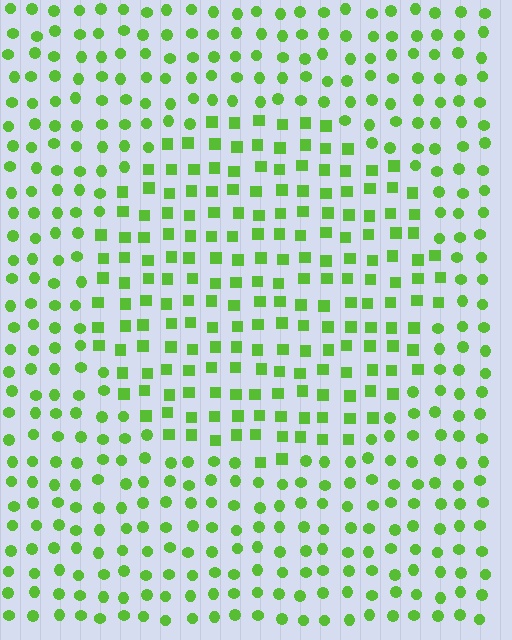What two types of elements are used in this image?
The image uses squares inside the circle region and circles outside it.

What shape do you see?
I see a circle.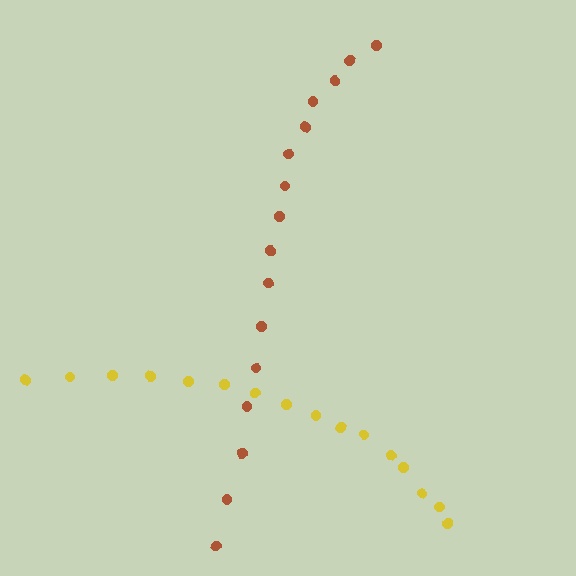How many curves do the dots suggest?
There are 2 distinct paths.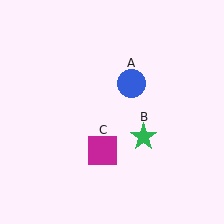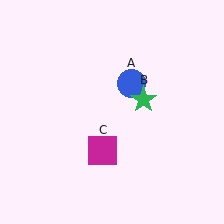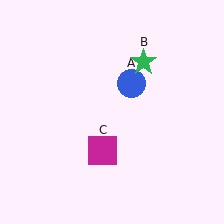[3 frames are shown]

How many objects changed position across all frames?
1 object changed position: green star (object B).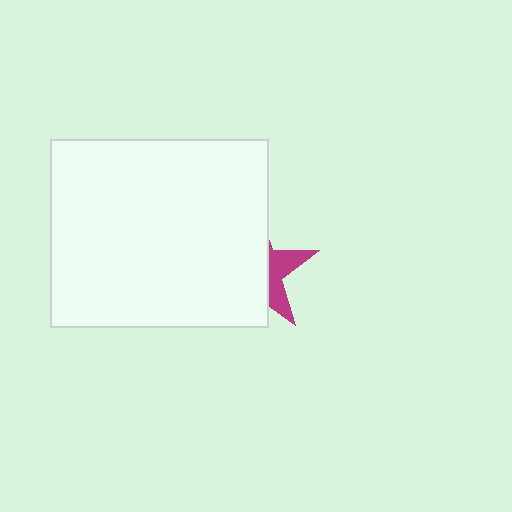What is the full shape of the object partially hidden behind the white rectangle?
The partially hidden object is a magenta star.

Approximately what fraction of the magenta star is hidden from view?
Roughly 70% of the magenta star is hidden behind the white rectangle.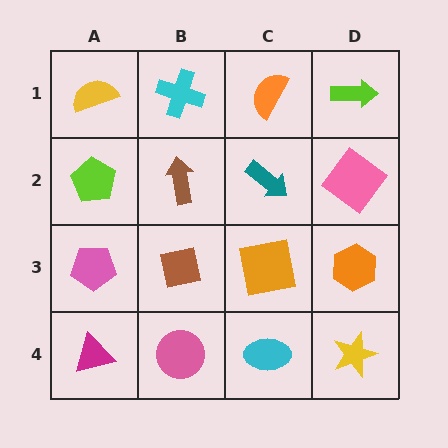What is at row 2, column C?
A teal arrow.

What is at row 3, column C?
An orange square.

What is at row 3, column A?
A pink pentagon.